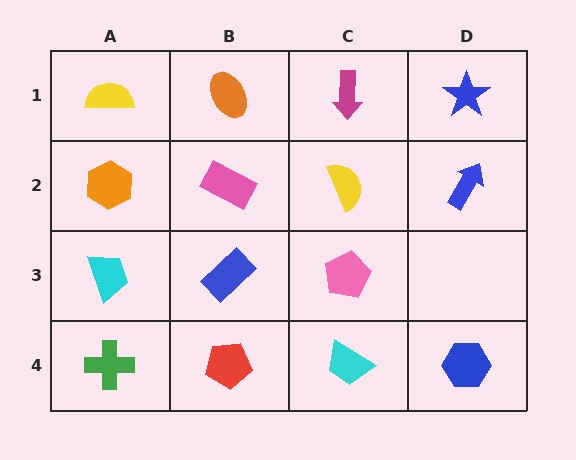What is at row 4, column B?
A red pentagon.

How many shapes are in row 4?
4 shapes.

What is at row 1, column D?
A blue star.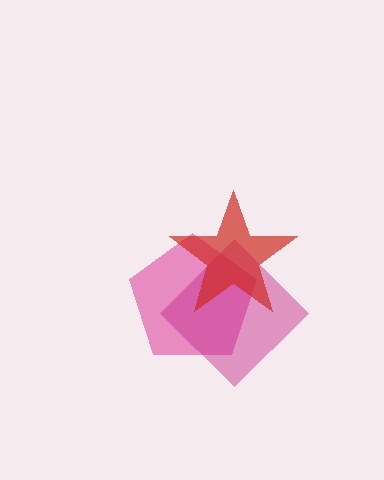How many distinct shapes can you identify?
There are 3 distinct shapes: a pink pentagon, a magenta diamond, a red star.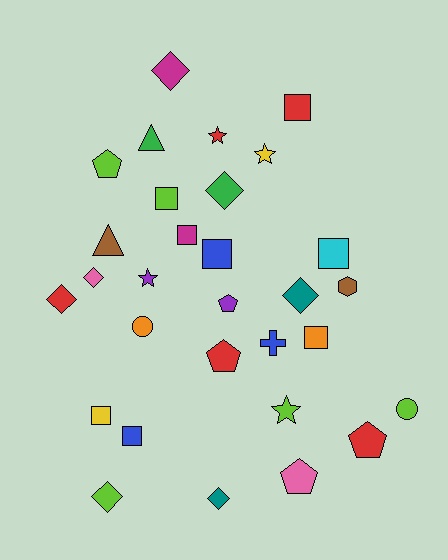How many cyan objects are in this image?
There is 1 cyan object.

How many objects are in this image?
There are 30 objects.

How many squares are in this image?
There are 8 squares.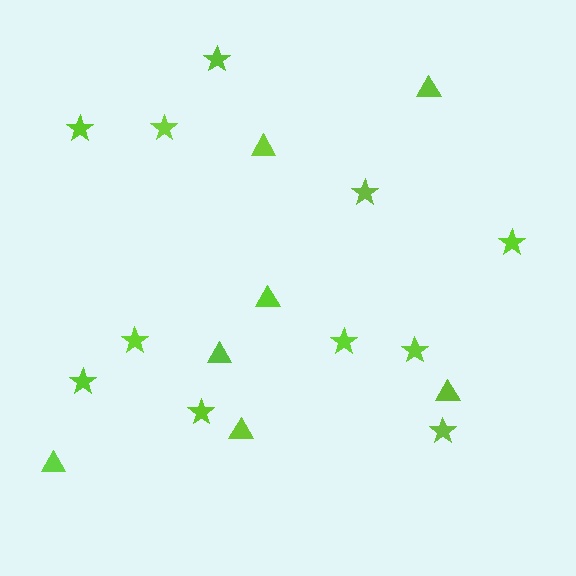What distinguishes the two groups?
There are 2 groups: one group of stars (11) and one group of triangles (7).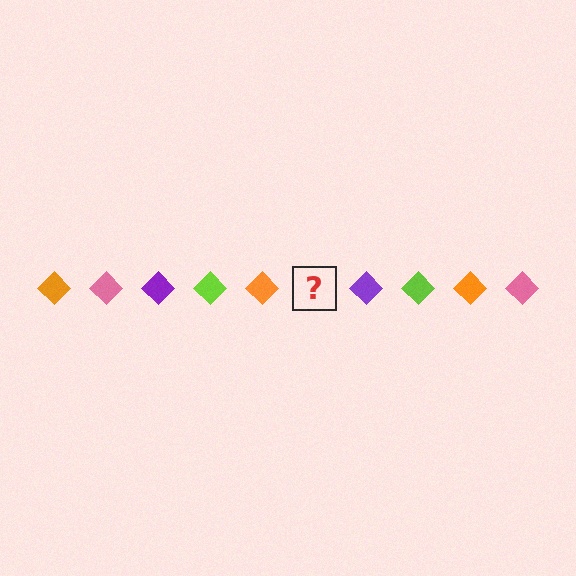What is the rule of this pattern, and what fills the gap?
The rule is that the pattern cycles through orange, pink, purple, lime diamonds. The gap should be filled with a pink diamond.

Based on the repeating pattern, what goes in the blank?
The blank should be a pink diamond.